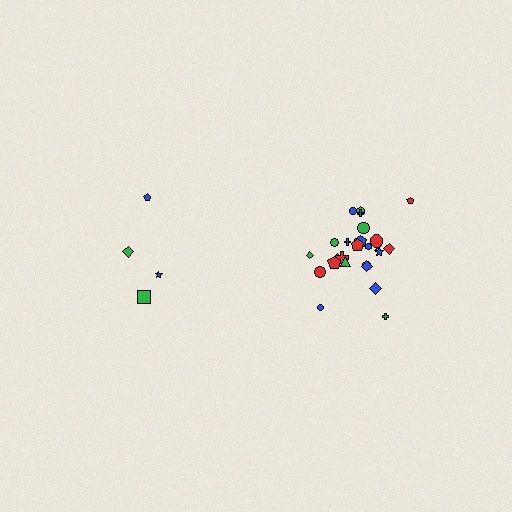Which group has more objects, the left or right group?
The right group.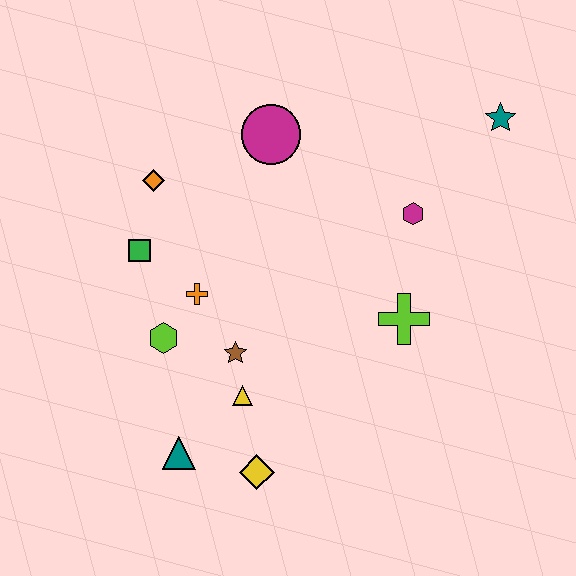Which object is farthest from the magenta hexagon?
The teal triangle is farthest from the magenta hexagon.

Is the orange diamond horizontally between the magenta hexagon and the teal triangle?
No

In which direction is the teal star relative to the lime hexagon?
The teal star is to the right of the lime hexagon.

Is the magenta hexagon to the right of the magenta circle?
Yes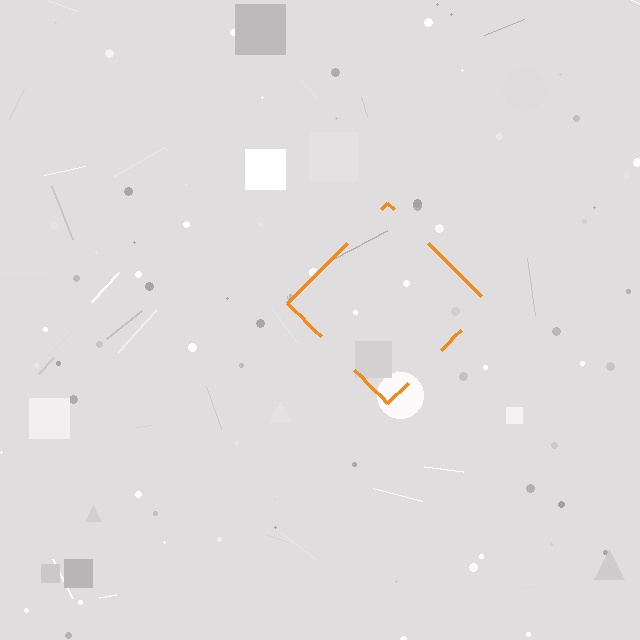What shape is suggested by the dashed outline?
The dashed outline suggests a diamond.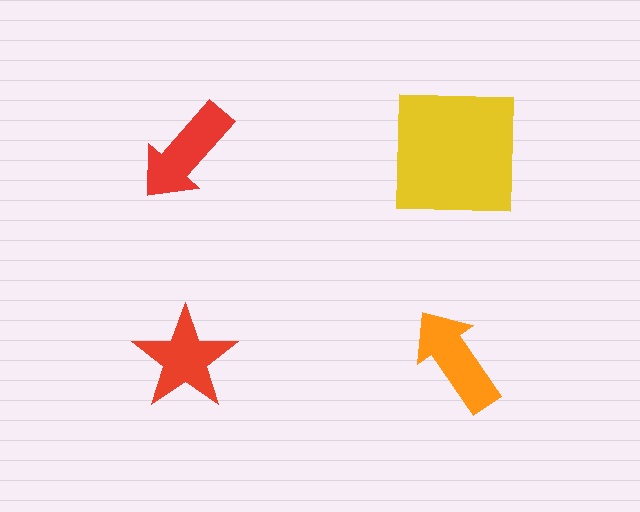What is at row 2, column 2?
An orange arrow.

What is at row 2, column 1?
A red star.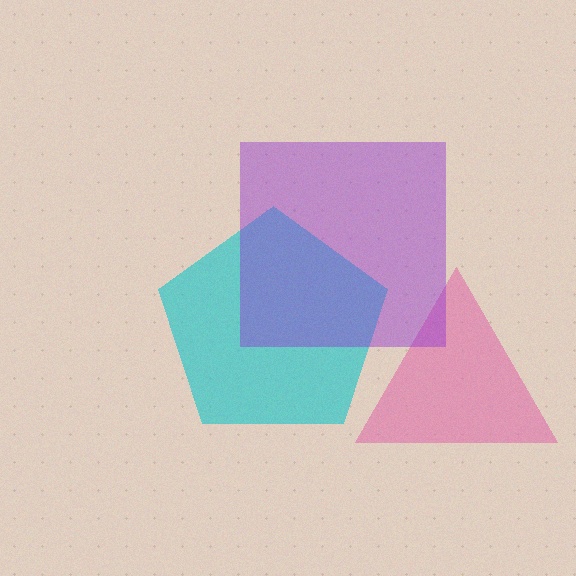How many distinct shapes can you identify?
There are 3 distinct shapes: a pink triangle, a cyan pentagon, a purple square.